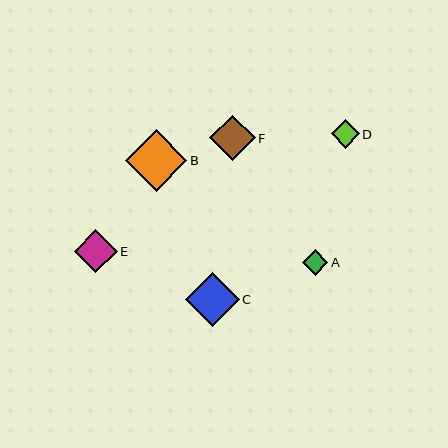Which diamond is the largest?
Diamond B is the largest with a size of approximately 62 pixels.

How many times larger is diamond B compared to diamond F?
Diamond B is approximately 1.3 times the size of diamond F.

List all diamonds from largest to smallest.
From largest to smallest: B, C, F, E, D, A.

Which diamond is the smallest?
Diamond A is the smallest with a size of approximately 25 pixels.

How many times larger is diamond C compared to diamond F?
Diamond C is approximately 1.2 times the size of diamond F.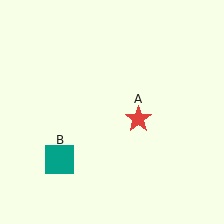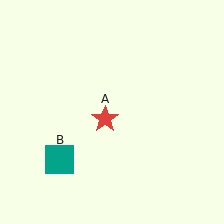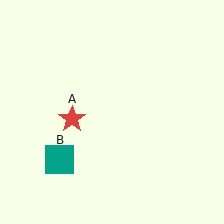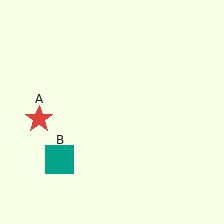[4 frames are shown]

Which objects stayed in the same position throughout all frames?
Teal square (object B) remained stationary.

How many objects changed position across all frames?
1 object changed position: red star (object A).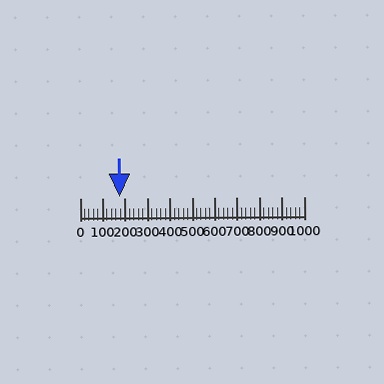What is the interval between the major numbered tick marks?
The major tick marks are spaced 100 units apart.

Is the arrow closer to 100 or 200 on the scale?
The arrow is closer to 200.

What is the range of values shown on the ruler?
The ruler shows values from 0 to 1000.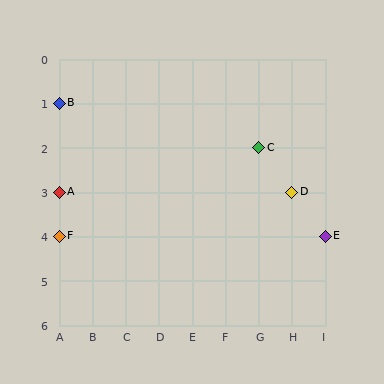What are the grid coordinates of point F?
Point F is at grid coordinates (A, 4).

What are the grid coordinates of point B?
Point B is at grid coordinates (A, 1).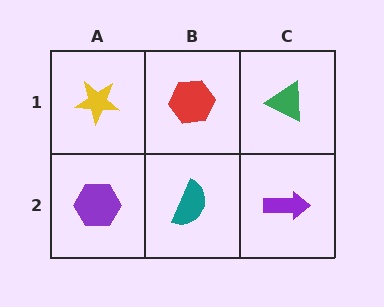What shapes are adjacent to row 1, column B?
A teal semicircle (row 2, column B), a yellow star (row 1, column A), a green triangle (row 1, column C).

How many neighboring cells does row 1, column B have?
3.